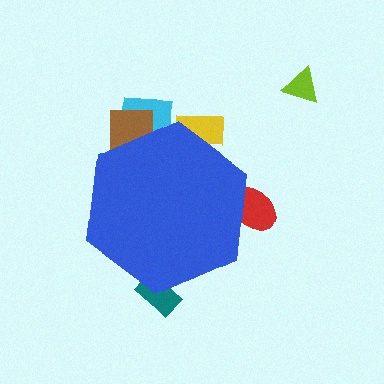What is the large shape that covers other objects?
A blue hexagon.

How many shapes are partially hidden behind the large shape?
5 shapes are partially hidden.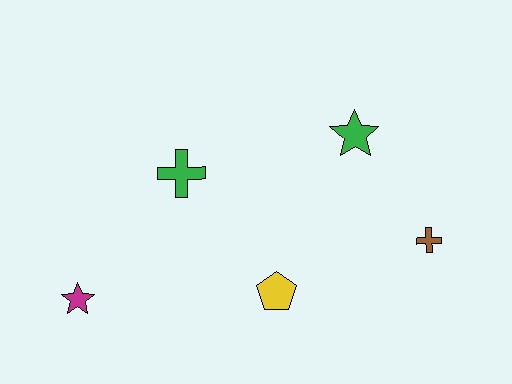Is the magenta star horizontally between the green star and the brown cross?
No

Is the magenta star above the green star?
No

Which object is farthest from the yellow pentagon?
The magenta star is farthest from the yellow pentagon.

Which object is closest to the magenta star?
The green cross is closest to the magenta star.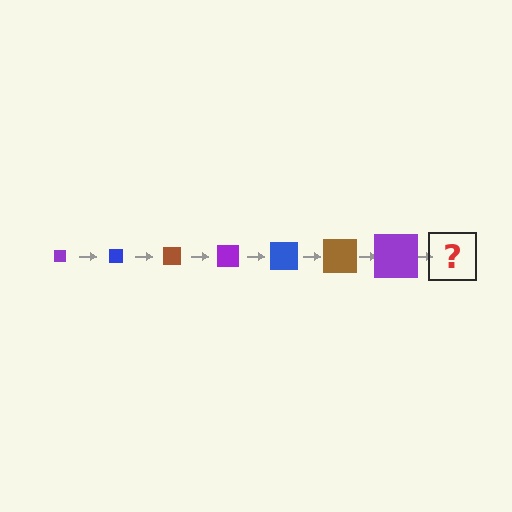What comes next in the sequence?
The next element should be a blue square, larger than the previous one.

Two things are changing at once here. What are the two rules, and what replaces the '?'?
The two rules are that the square grows larger each step and the color cycles through purple, blue, and brown. The '?' should be a blue square, larger than the previous one.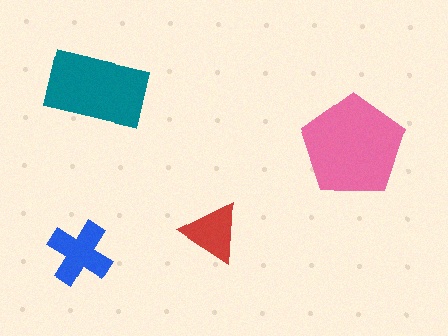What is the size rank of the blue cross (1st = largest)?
3rd.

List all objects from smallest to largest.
The red triangle, the blue cross, the teal rectangle, the pink pentagon.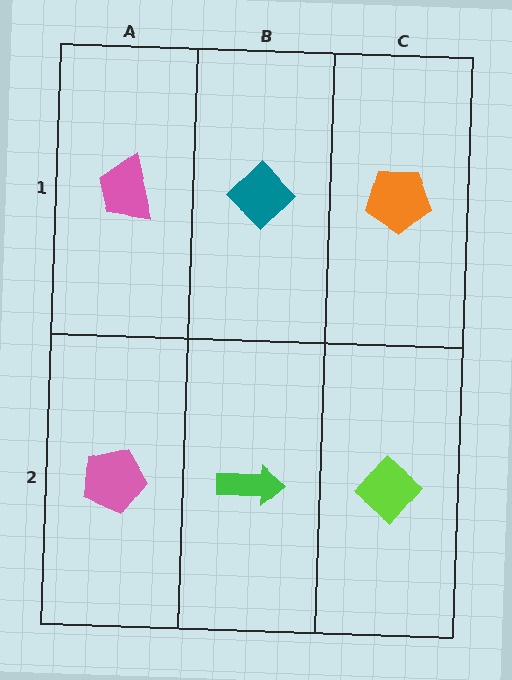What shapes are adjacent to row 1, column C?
A lime diamond (row 2, column C), a teal diamond (row 1, column B).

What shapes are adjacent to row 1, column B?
A green arrow (row 2, column B), a pink trapezoid (row 1, column A), an orange pentagon (row 1, column C).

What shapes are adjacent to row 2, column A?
A pink trapezoid (row 1, column A), a green arrow (row 2, column B).